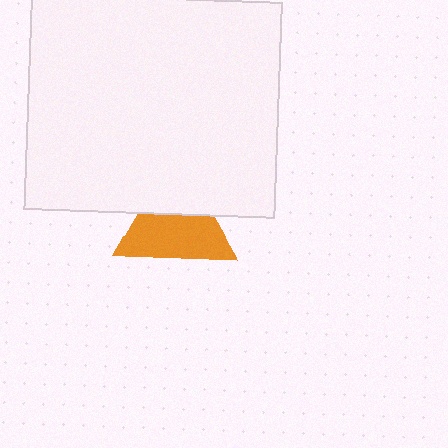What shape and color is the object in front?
The object in front is a white rectangle.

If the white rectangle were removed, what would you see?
You would see the complete orange triangle.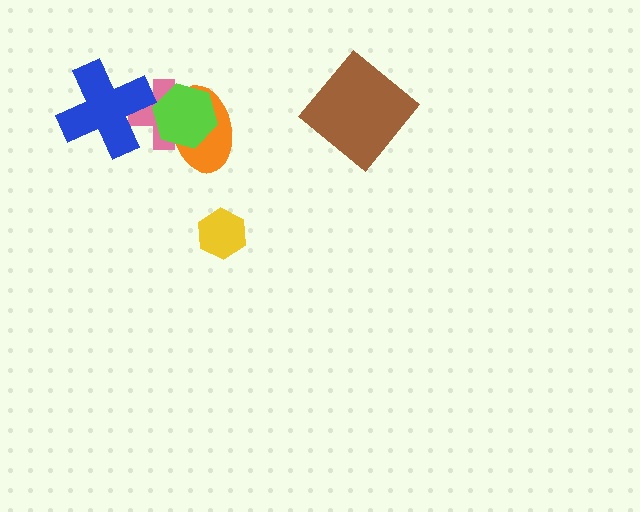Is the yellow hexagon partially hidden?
No, no other shape covers it.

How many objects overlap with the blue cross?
1 object overlaps with the blue cross.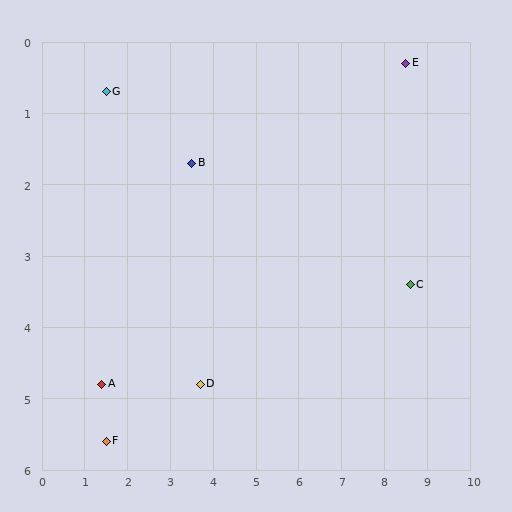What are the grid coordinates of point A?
Point A is at approximately (1.4, 4.8).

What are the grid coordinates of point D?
Point D is at approximately (3.7, 4.8).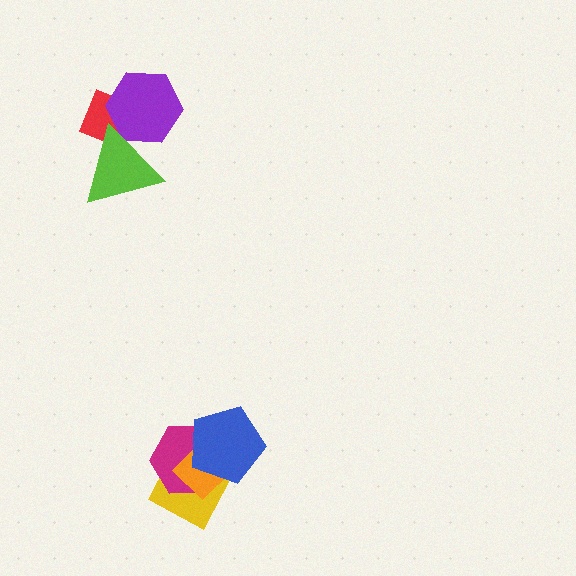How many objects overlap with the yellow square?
3 objects overlap with the yellow square.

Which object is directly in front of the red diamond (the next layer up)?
The purple hexagon is directly in front of the red diamond.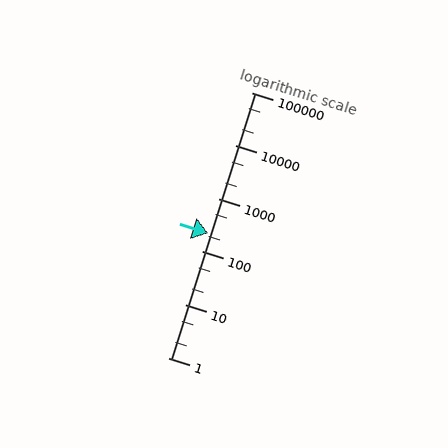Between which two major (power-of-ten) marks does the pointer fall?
The pointer is between 100 and 1000.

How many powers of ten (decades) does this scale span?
The scale spans 5 decades, from 1 to 100000.